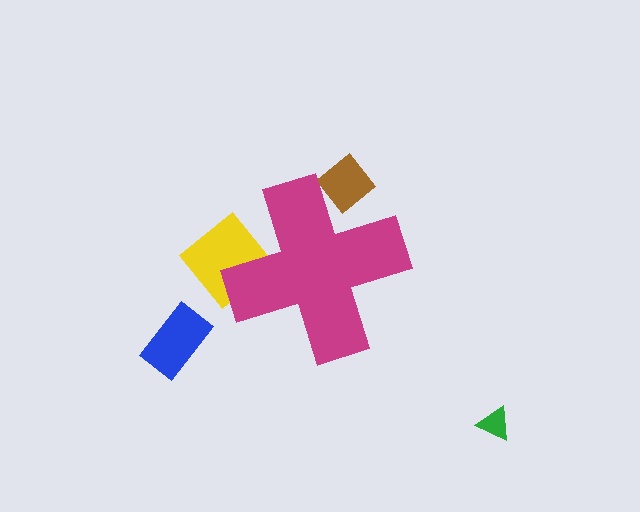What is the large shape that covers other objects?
A magenta cross.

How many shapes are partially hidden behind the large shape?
2 shapes are partially hidden.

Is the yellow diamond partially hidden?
Yes, the yellow diamond is partially hidden behind the magenta cross.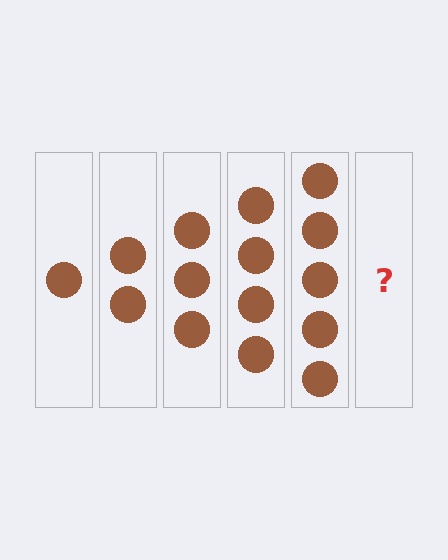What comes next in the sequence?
The next element should be 6 circles.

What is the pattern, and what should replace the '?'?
The pattern is that each step adds one more circle. The '?' should be 6 circles.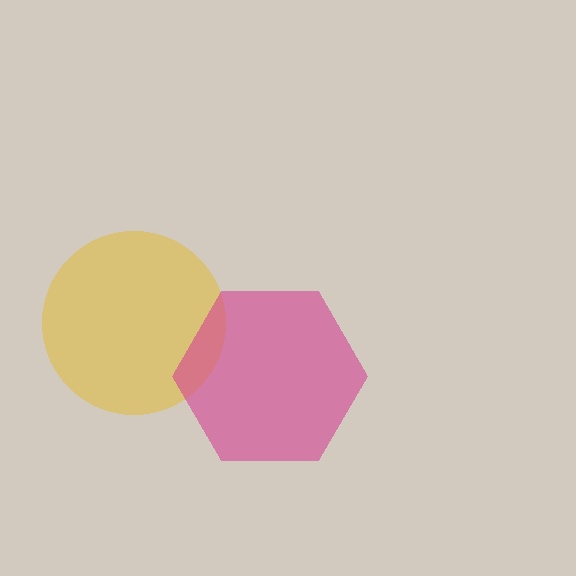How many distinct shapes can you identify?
There are 2 distinct shapes: a yellow circle, a magenta hexagon.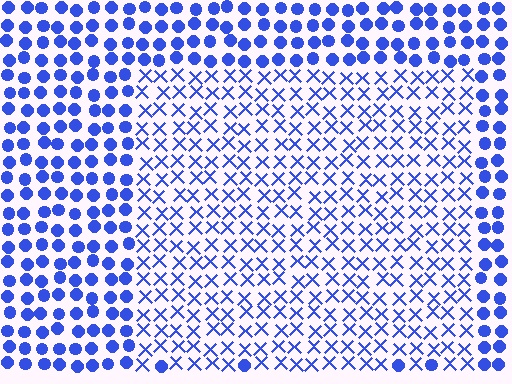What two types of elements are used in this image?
The image uses X marks inside the rectangle region and circles outside it.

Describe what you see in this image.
The image is filled with small blue elements arranged in a uniform grid. A rectangle-shaped region contains X marks, while the surrounding area contains circles. The boundary is defined purely by the change in element shape.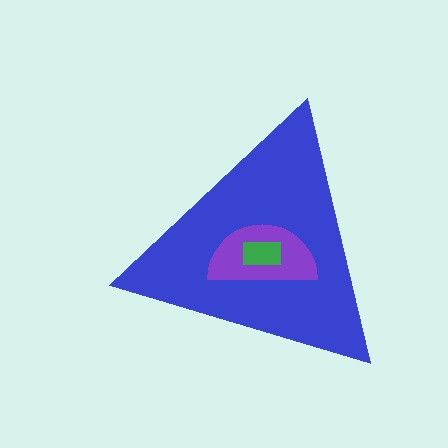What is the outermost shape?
The blue triangle.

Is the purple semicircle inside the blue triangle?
Yes.